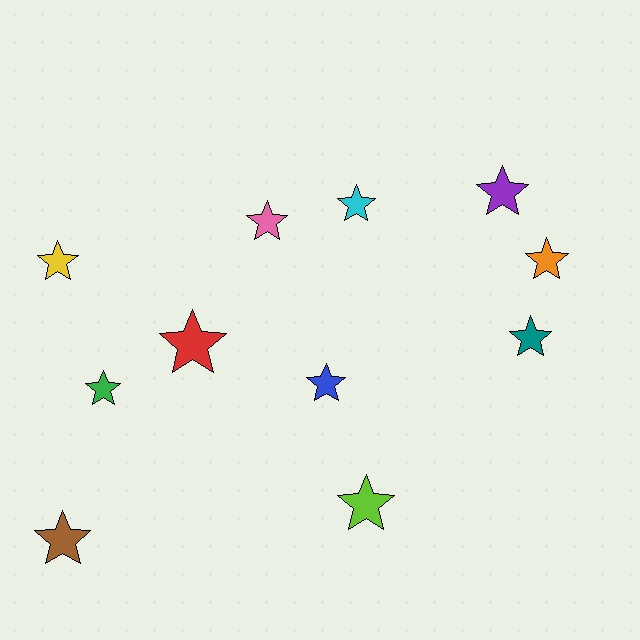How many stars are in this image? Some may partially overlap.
There are 11 stars.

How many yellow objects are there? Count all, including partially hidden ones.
There is 1 yellow object.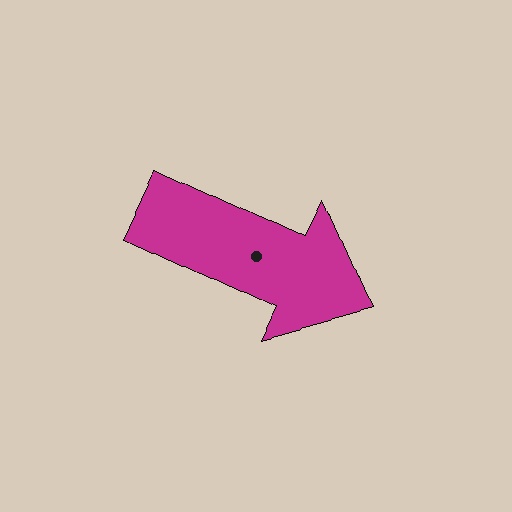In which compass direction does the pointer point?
Southeast.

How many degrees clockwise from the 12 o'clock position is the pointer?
Approximately 115 degrees.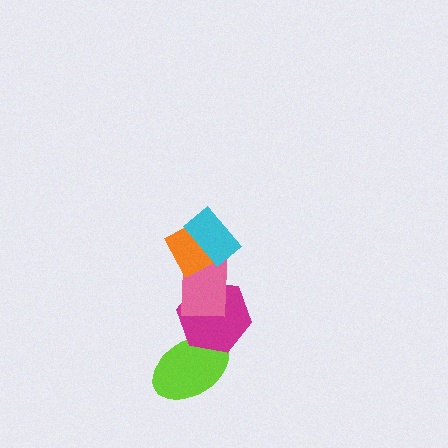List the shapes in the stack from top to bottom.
From top to bottom: the cyan rectangle, the orange diamond, the pink rectangle, the magenta hexagon, the lime ellipse.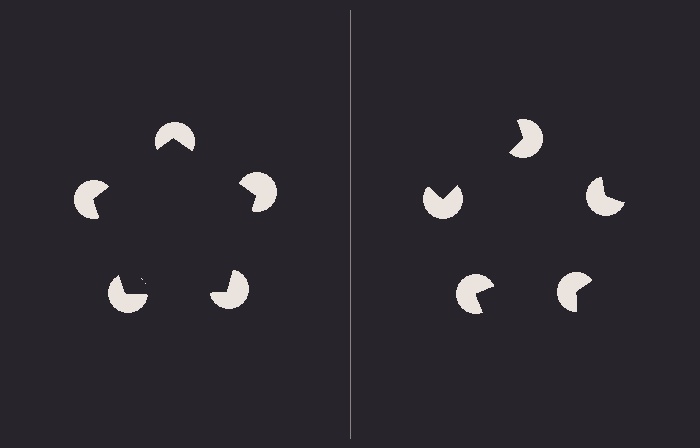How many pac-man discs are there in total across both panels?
10 — 5 on each side.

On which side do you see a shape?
An illusory pentagon appears on the left side. On the right side the wedge cuts are rotated, so no coherent shape forms.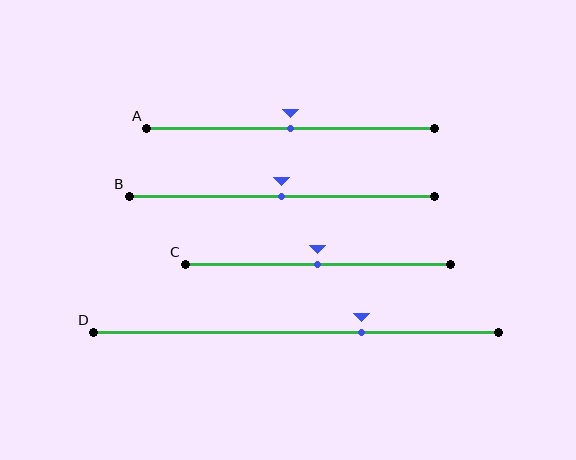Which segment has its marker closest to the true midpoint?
Segment A has its marker closest to the true midpoint.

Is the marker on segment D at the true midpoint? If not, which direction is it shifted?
No, the marker on segment D is shifted to the right by about 16% of the segment length.